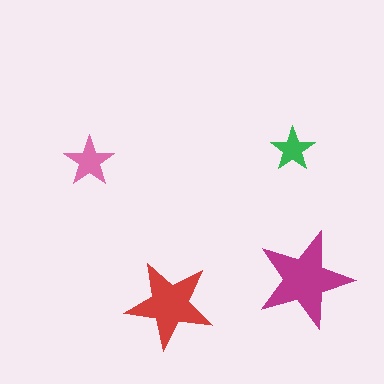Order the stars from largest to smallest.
the magenta one, the red one, the pink one, the green one.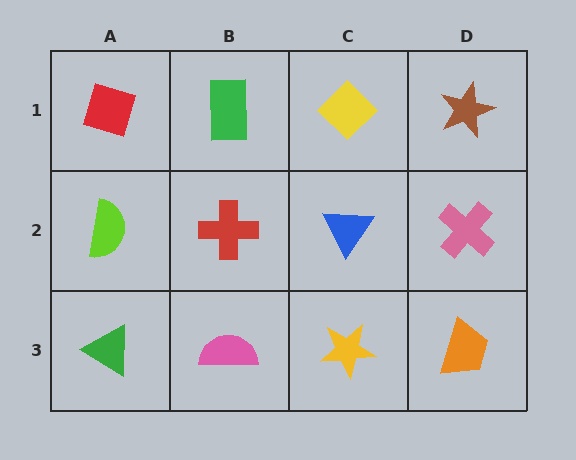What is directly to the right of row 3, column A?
A pink semicircle.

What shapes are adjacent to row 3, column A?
A lime semicircle (row 2, column A), a pink semicircle (row 3, column B).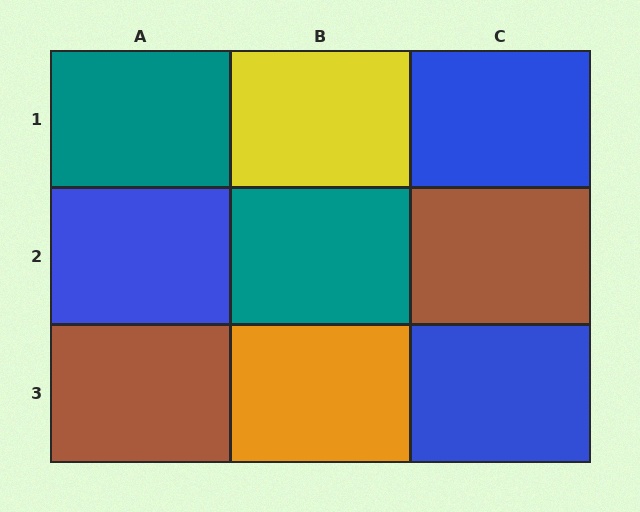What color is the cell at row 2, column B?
Teal.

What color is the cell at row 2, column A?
Blue.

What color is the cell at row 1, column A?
Teal.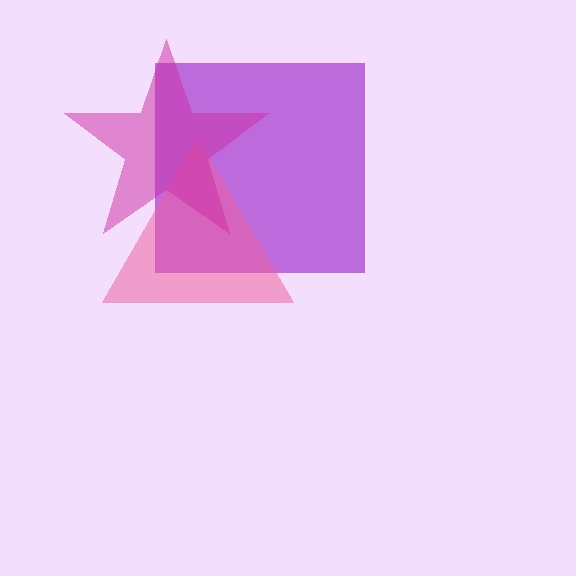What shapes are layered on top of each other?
The layered shapes are: a purple square, a pink triangle, a magenta star.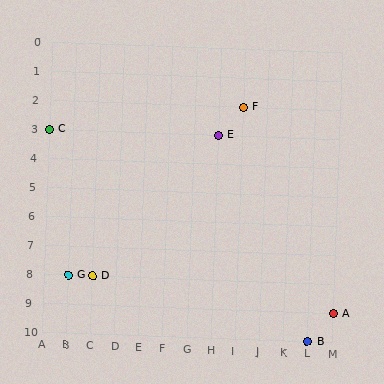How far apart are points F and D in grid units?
Points F and D are 6 columns and 6 rows apart (about 8.5 grid units diagonally).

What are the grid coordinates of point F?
Point F is at grid coordinates (I, 2).